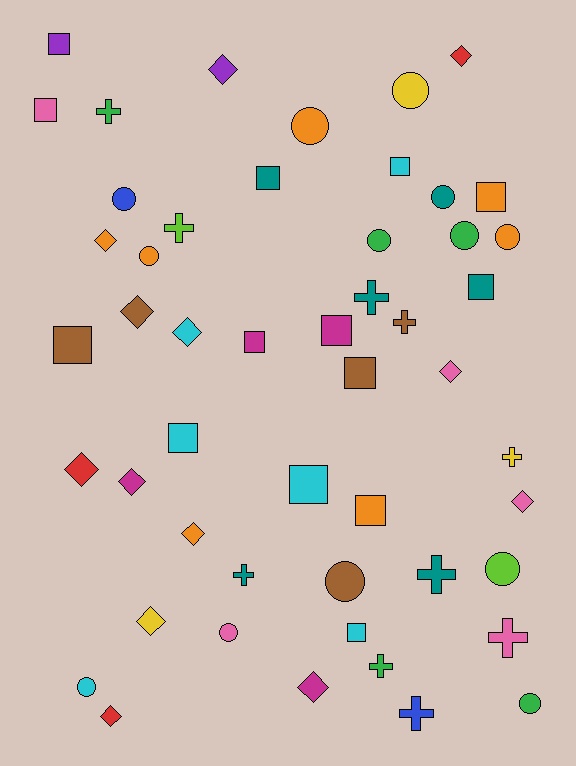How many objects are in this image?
There are 50 objects.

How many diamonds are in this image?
There are 13 diamonds.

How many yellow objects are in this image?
There are 3 yellow objects.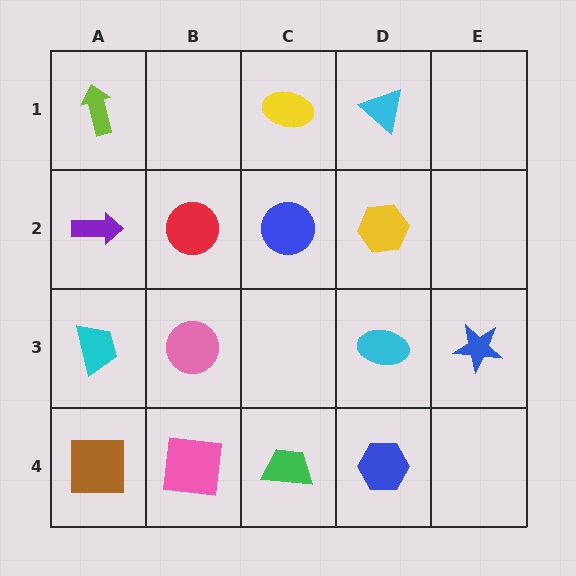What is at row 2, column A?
A purple arrow.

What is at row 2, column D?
A yellow hexagon.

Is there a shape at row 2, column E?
No, that cell is empty.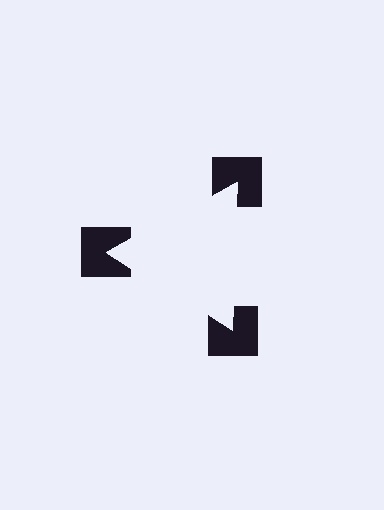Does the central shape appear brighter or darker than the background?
It typically appears slightly brighter than the background, even though no actual brightness change is drawn.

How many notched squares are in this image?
There are 3 — one at each vertex of the illusory triangle.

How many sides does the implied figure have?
3 sides.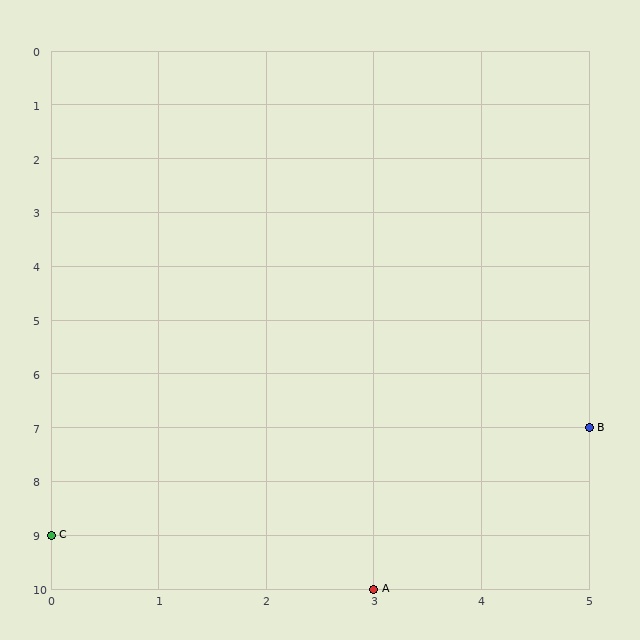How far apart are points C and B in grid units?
Points C and B are 5 columns and 2 rows apart (about 5.4 grid units diagonally).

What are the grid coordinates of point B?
Point B is at grid coordinates (5, 7).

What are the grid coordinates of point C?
Point C is at grid coordinates (0, 9).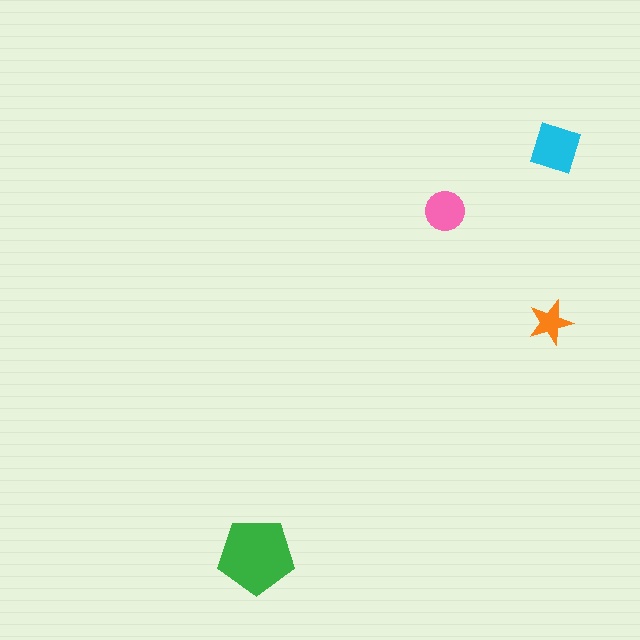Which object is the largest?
The green pentagon.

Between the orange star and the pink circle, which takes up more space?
The pink circle.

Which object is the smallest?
The orange star.